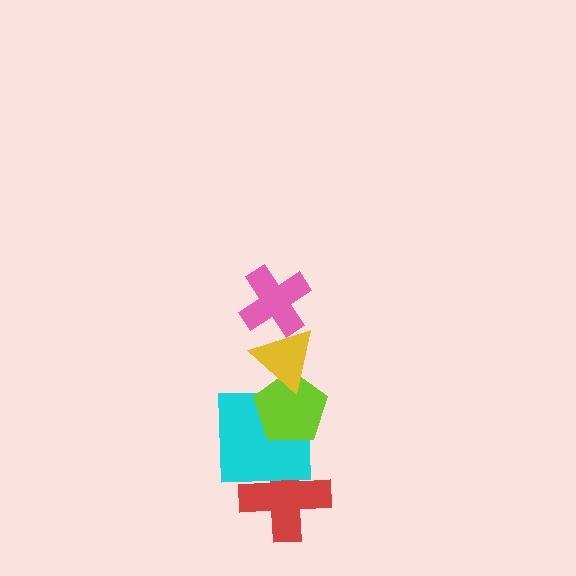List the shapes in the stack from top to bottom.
From top to bottom: the pink cross, the yellow triangle, the lime pentagon, the cyan square, the red cross.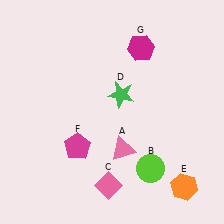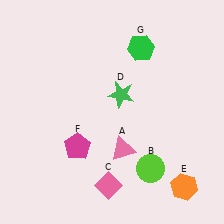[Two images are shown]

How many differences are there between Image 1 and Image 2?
There is 1 difference between the two images.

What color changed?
The hexagon (G) changed from magenta in Image 1 to green in Image 2.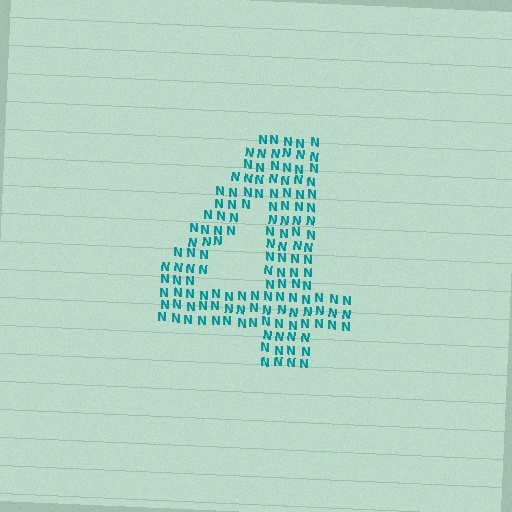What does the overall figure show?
The overall figure shows the digit 4.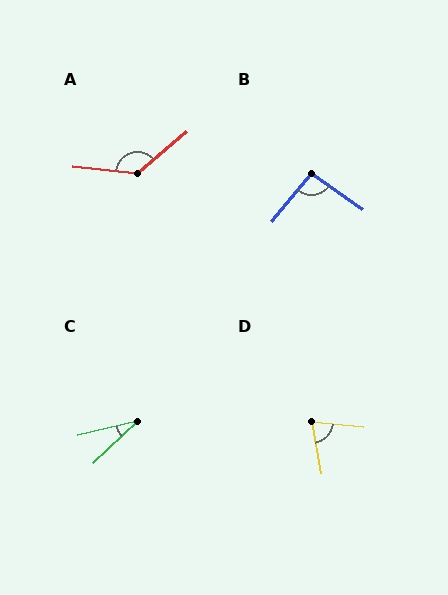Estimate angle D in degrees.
Approximately 74 degrees.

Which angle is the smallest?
C, at approximately 30 degrees.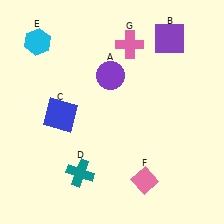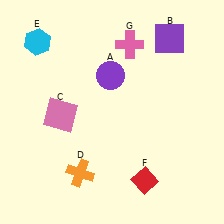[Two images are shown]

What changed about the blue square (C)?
In Image 1, C is blue. In Image 2, it changed to pink.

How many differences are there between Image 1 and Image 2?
There are 3 differences between the two images.